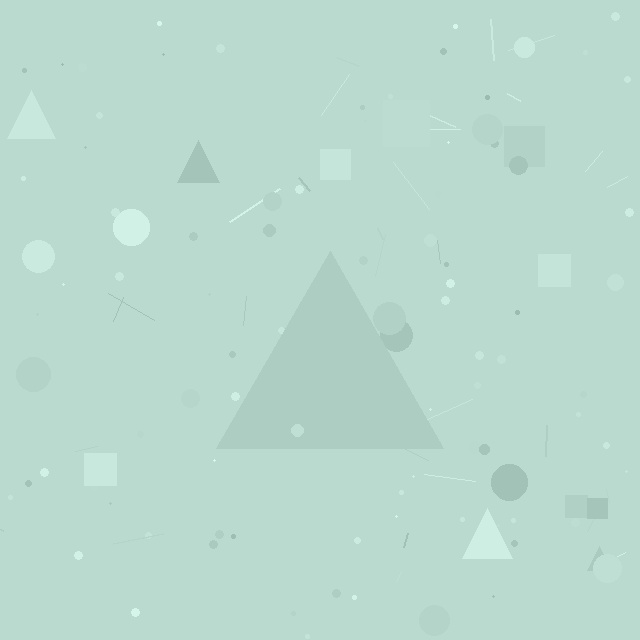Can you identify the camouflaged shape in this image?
The camouflaged shape is a triangle.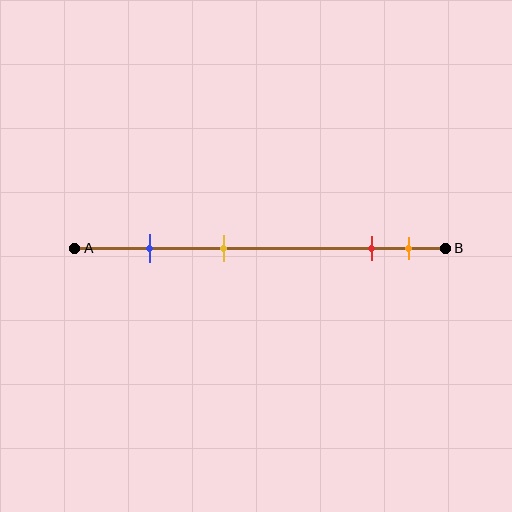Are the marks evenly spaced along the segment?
No, the marks are not evenly spaced.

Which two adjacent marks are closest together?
The red and orange marks are the closest adjacent pair.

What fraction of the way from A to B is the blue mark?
The blue mark is approximately 20% (0.2) of the way from A to B.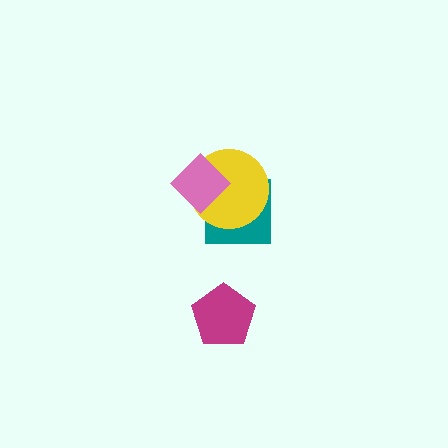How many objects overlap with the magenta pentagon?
0 objects overlap with the magenta pentagon.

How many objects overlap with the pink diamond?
2 objects overlap with the pink diamond.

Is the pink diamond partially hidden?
No, no other shape covers it.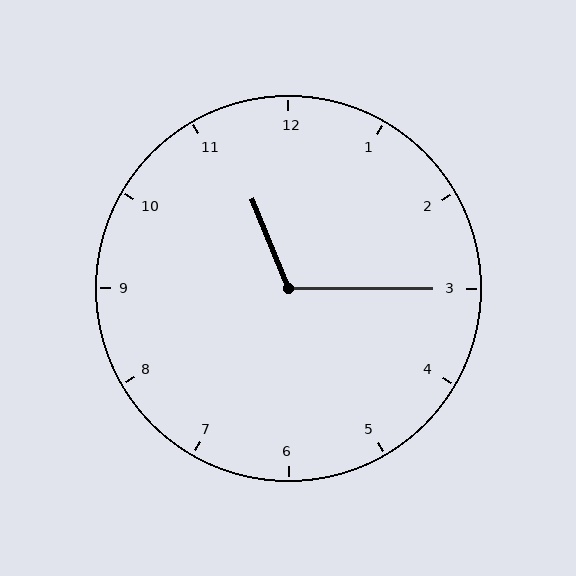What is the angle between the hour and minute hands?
Approximately 112 degrees.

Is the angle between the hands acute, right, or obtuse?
It is obtuse.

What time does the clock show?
11:15.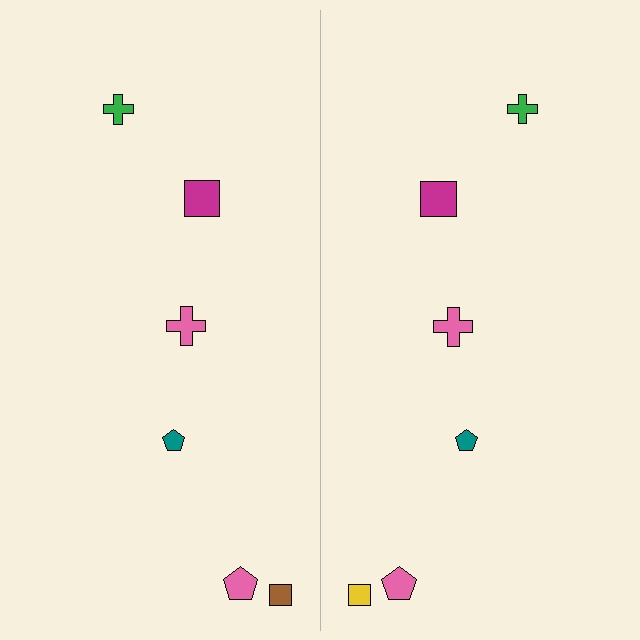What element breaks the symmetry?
The yellow square on the right side breaks the symmetry — its mirror counterpart is brown.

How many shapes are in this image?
There are 12 shapes in this image.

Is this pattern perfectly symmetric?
No, the pattern is not perfectly symmetric. The yellow square on the right side breaks the symmetry — its mirror counterpart is brown.